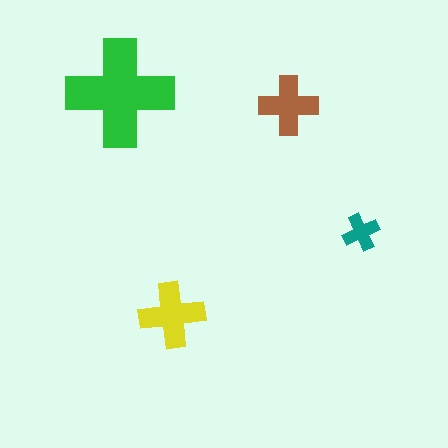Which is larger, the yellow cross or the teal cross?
The yellow one.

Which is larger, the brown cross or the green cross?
The green one.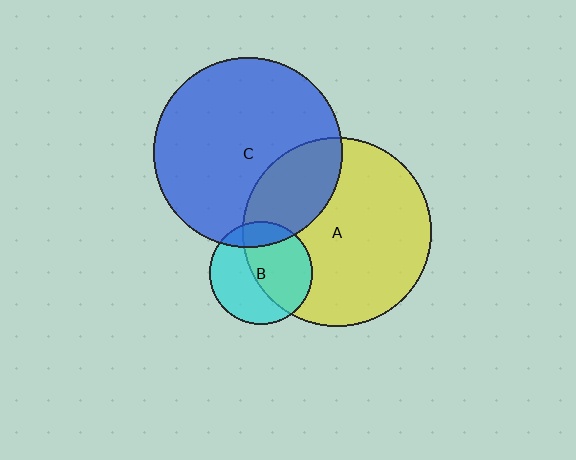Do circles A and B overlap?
Yes.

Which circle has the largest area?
Circle C (blue).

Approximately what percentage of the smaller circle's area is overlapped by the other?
Approximately 55%.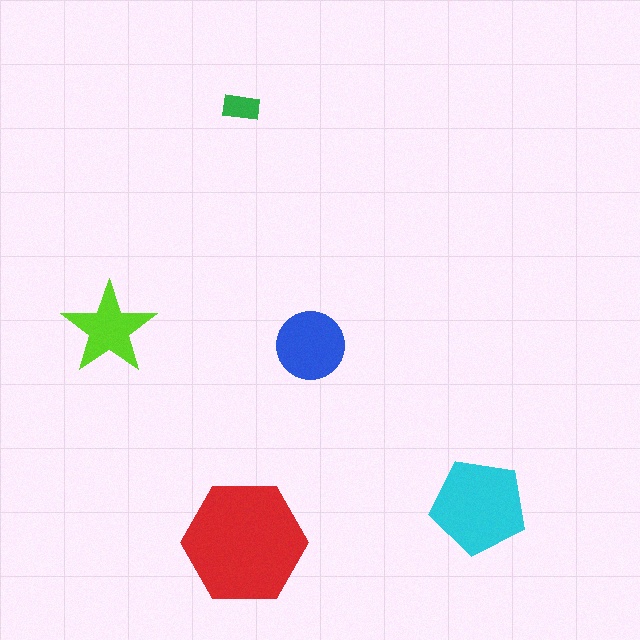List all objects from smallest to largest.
The green rectangle, the lime star, the blue circle, the cyan pentagon, the red hexagon.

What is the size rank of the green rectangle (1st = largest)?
5th.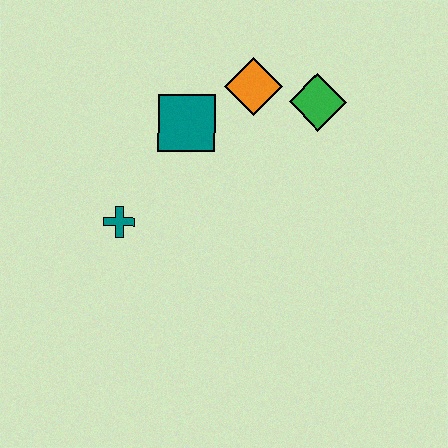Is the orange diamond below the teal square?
No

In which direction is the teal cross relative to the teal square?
The teal cross is below the teal square.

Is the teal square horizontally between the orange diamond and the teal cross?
Yes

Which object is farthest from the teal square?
The green diamond is farthest from the teal square.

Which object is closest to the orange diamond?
The green diamond is closest to the orange diamond.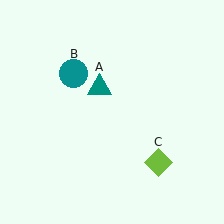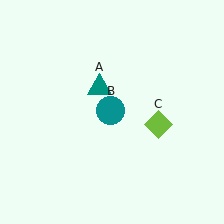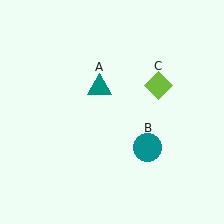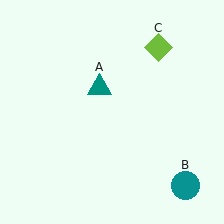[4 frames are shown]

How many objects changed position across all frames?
2 objects changed position: teal circle (object B), lime diamond (object C).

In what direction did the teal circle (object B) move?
The teal circle (object B) moved down and to the right.